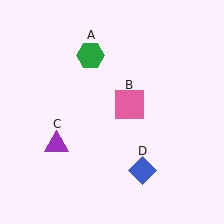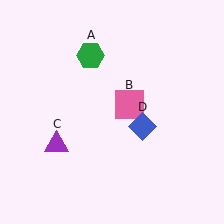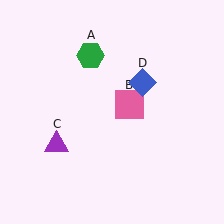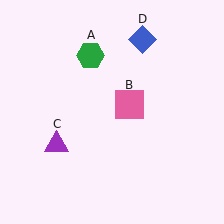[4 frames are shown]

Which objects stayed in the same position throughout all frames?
Green hexagon (object A) and pink square (object B) and purple triangle (object C) remained stationary.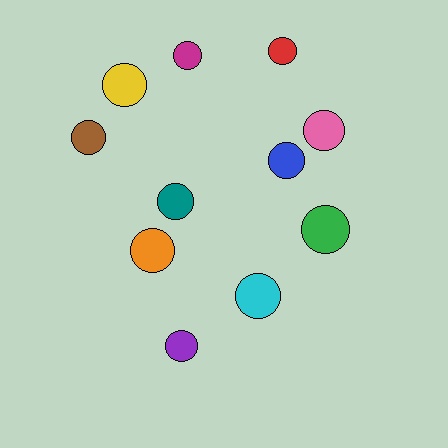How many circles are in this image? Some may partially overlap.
There are 11 circles.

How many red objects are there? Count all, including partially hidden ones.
There is 1 red object.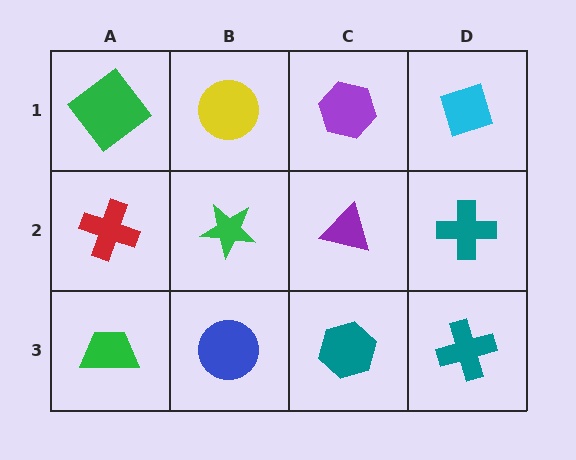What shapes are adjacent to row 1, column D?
A teal cross (row 2, column D), a purple hexagon (row 1, column C).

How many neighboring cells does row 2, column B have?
4.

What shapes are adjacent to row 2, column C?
A purple hexagon (row 1, column C), a teal hexagon (row 3, column C), a green star (row 2, column B), a teal cross (row 2, column D).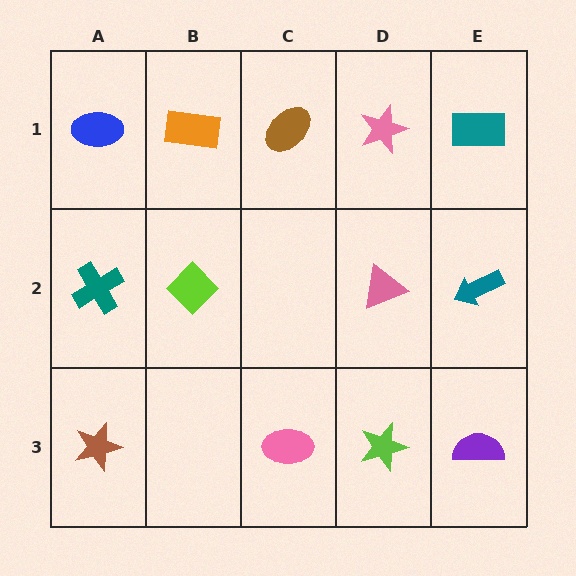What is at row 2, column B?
A lime diamond.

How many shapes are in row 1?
5 shapes.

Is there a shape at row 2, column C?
No, that cell is empty.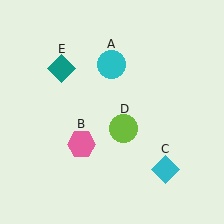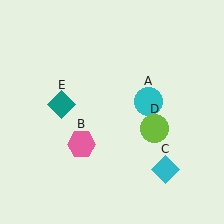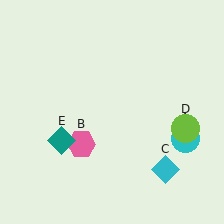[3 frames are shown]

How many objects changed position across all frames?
3 objects changed position: cyan circle (object A), lime circle (object D), teal diamond (object E).